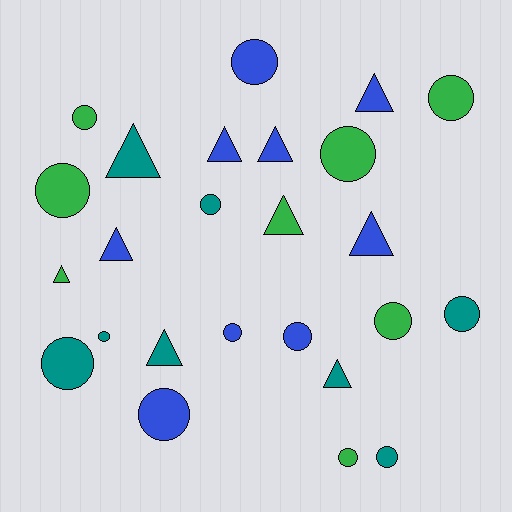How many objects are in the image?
There are 25 objects.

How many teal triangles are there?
There are 3 teal triangles.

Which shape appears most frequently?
Circle, with 15 objects.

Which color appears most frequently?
Blue, with 9 objects.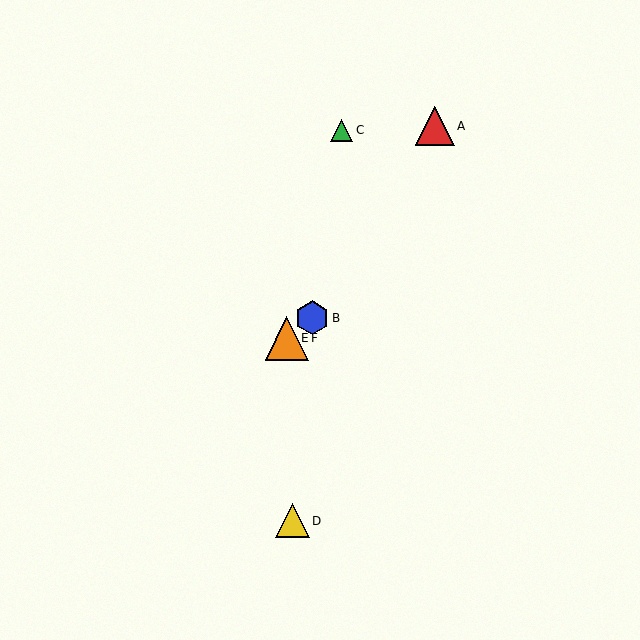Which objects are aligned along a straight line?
Objects B, E, F are aligned along a straight line.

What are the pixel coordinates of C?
Object C is at (342, 130).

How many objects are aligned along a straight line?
3 objects (B, E, F) are aligned along a straight line.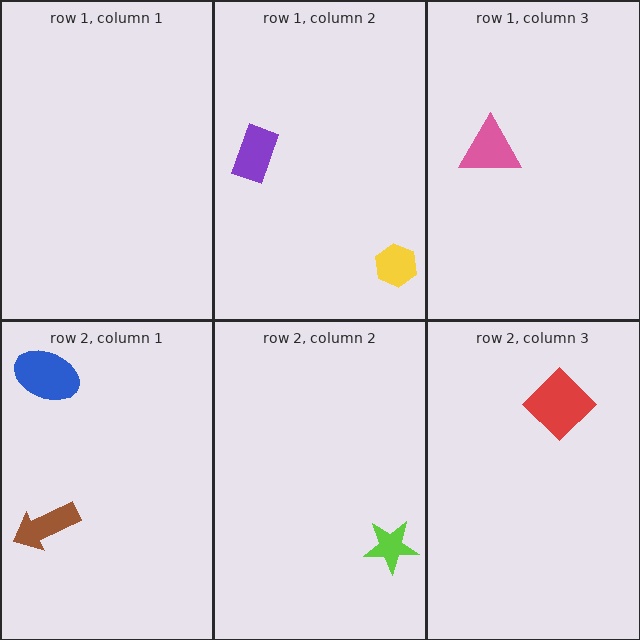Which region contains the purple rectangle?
The row 1, column 2 region.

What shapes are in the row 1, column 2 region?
The yellow hexagon, the purple rectangle.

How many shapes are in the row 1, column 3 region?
1.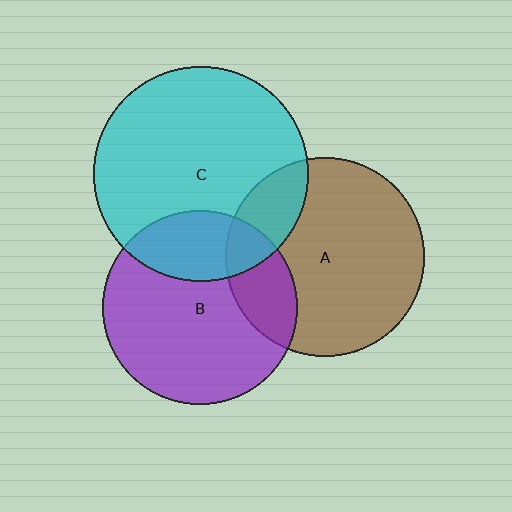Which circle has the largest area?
Circle C (cyan).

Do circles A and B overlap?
Yes.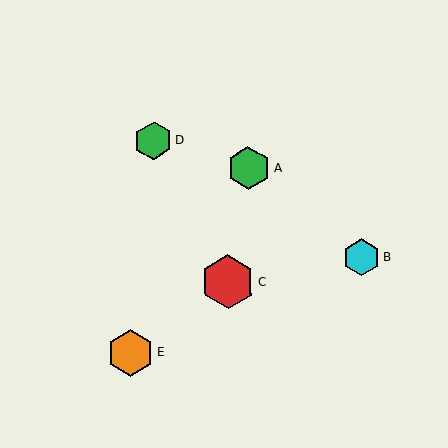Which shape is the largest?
The red hexagon (labeled C) is the largest.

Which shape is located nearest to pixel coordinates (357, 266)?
The cyan hexagon (labeled B) at (362, 257) is nearest to that location.